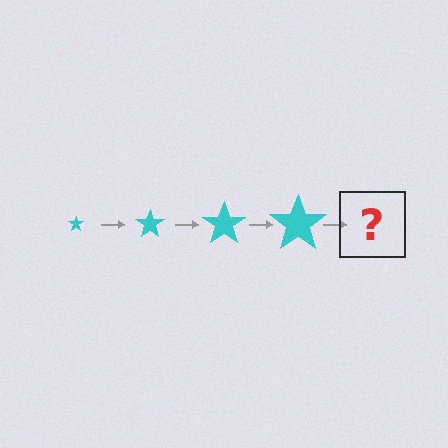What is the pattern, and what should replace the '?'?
The pattern is that the star gets progressively larger each step. The '?' should be a cyan star, larger than the previous one.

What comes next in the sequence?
The next element should be a cyan star, larger than the previous one.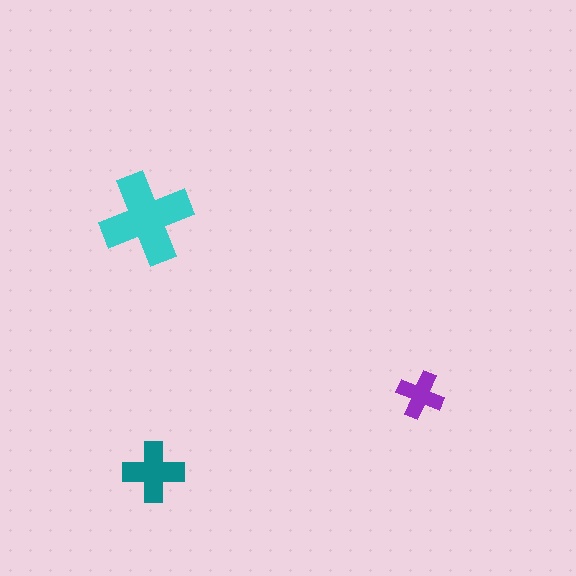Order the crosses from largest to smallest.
the cyan one, the teal one, the purple one.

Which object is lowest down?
The teal cross is bottommost.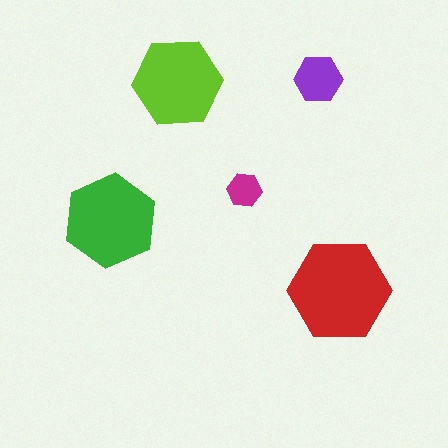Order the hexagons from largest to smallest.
the red one, the green one, the lime one, the purple one, the magenta one.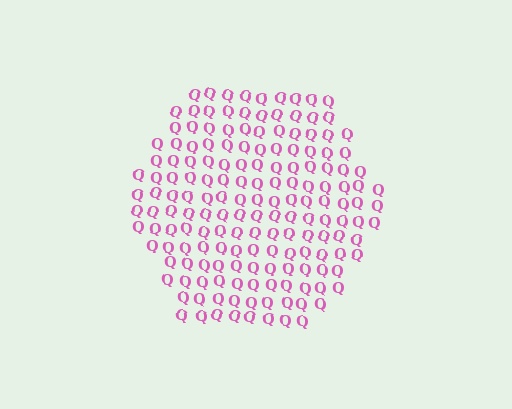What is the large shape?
The large shape is a hexagon.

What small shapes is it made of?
It is made of small letter Q's.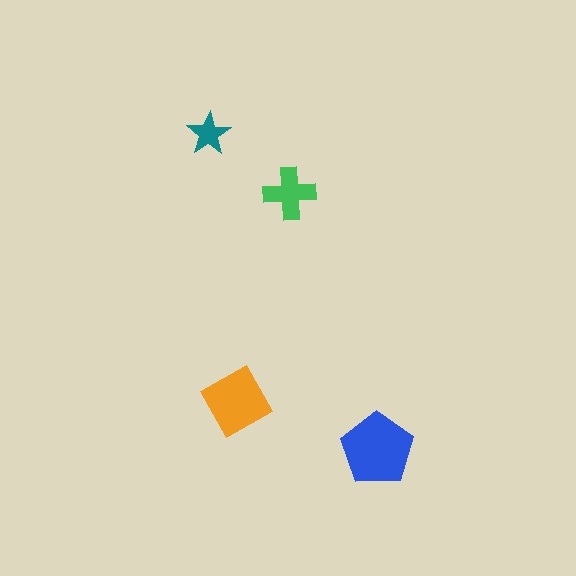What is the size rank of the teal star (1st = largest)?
4th.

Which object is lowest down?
The blue pentagon is bottommost.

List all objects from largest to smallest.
The blue pentagon, the orange diamond, the green cross, the teal star.